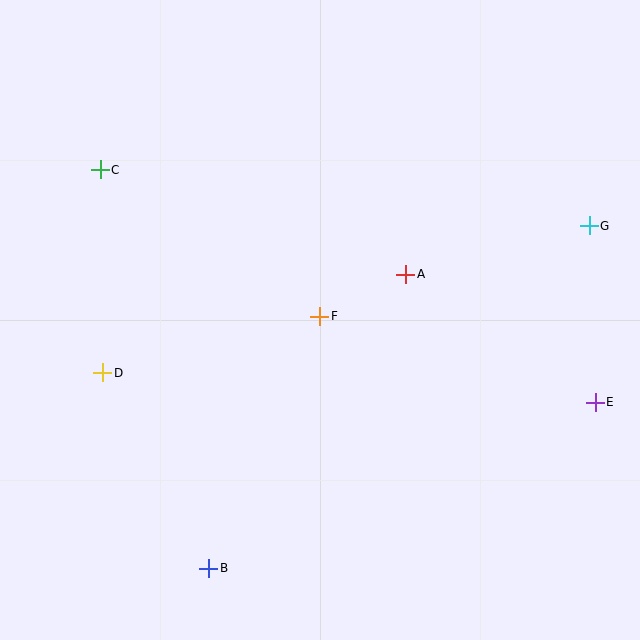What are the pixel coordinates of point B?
Point B is at (209, 568).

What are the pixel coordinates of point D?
Point D is at (103, 373).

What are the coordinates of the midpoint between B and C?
The midpoint between B and C is at (155, 369).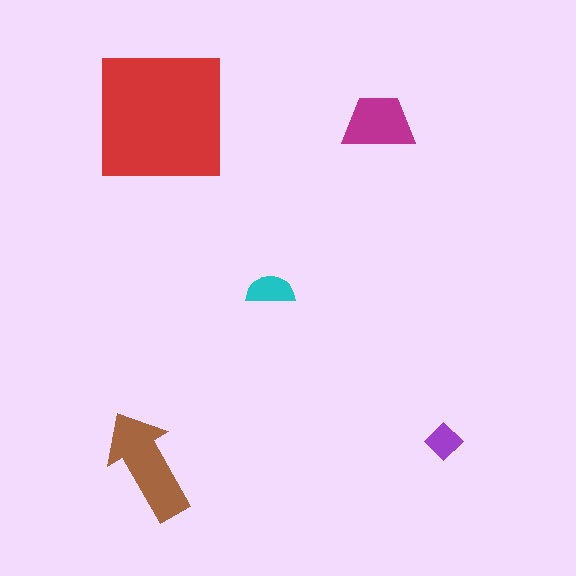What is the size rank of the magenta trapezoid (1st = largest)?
3rd.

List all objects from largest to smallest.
The red square, the brown arrow, the magenta trapezoid, the cyan semicircle, the purple diamond.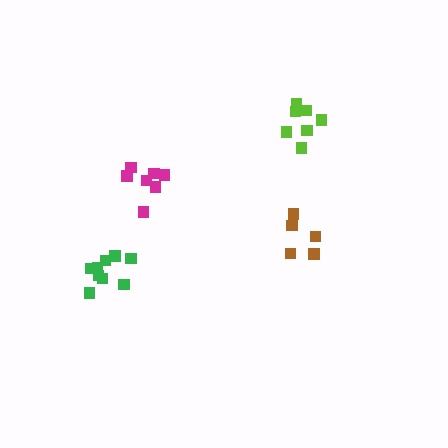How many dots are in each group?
Group 1: 7 dots, Group 2: 7 dots, Group 3: 6 dots, Group 4: 9 dots (29 total).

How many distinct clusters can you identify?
There are 4 distinct clusters.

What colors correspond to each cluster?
The clusters are colored: lime, magenta, brown, green.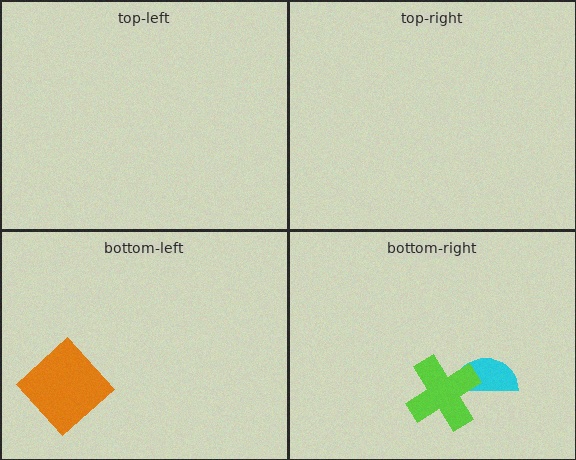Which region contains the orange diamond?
The bottom-left region.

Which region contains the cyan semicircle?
The bottom-right region.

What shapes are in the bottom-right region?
The cyan semicircle, the lime cross.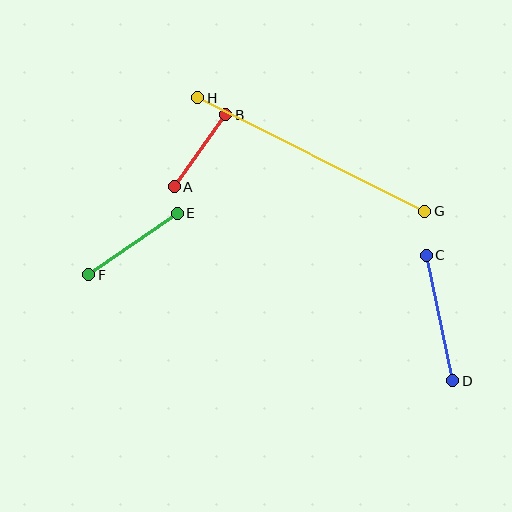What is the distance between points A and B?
The distance is approximately 88 pixels.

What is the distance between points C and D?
The distance is approximately 128 pixels.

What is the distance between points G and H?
The distance is approximately 254 pixels.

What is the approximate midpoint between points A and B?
The midpoint is at approximately (200, 151) pixels.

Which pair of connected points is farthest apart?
Points G and H are farthest apart.